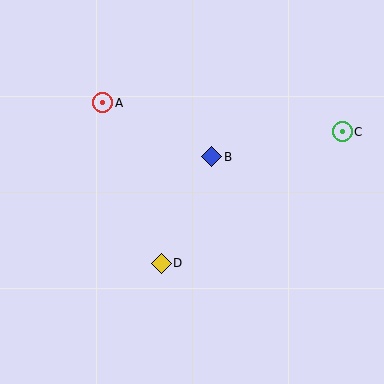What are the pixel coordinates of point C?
Point C is at (342, 132).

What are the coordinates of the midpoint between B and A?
The midpoint between B and A is at (157, 130).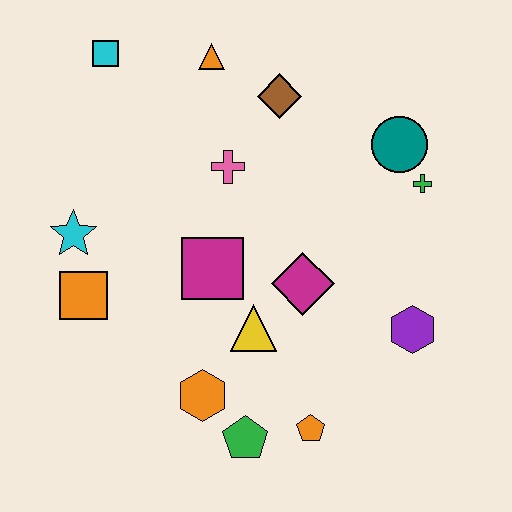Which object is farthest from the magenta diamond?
The cyan square is farthest from the magenta diamond.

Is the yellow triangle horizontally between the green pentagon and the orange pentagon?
Yes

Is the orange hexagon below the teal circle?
Yes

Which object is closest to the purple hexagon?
The magenta diamond is closest to the purple hexagon.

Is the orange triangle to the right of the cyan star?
Yes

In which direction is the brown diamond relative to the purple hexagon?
The brown diamond is above the purple hexagon.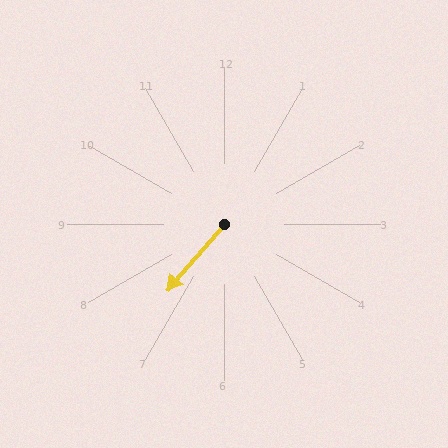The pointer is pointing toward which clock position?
Roughly 7 o'clock.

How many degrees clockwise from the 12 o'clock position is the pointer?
Approximately 221 degrees.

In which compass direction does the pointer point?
Southwest.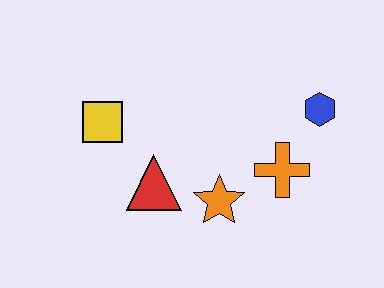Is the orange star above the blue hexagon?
No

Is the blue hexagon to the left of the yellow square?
No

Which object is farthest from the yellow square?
The blue hexagon is farthest from the yellow square.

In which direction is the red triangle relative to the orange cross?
The red triangle is to the left of the orange cross.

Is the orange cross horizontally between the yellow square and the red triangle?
No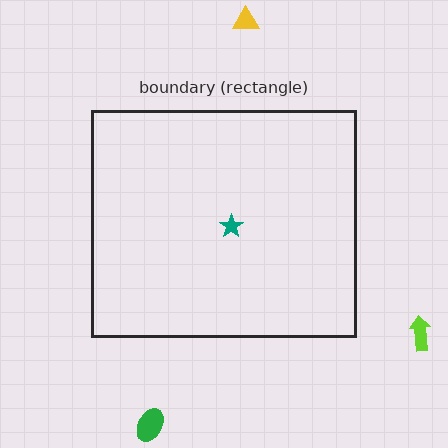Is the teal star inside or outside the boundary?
Inside.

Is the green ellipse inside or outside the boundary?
Outside.